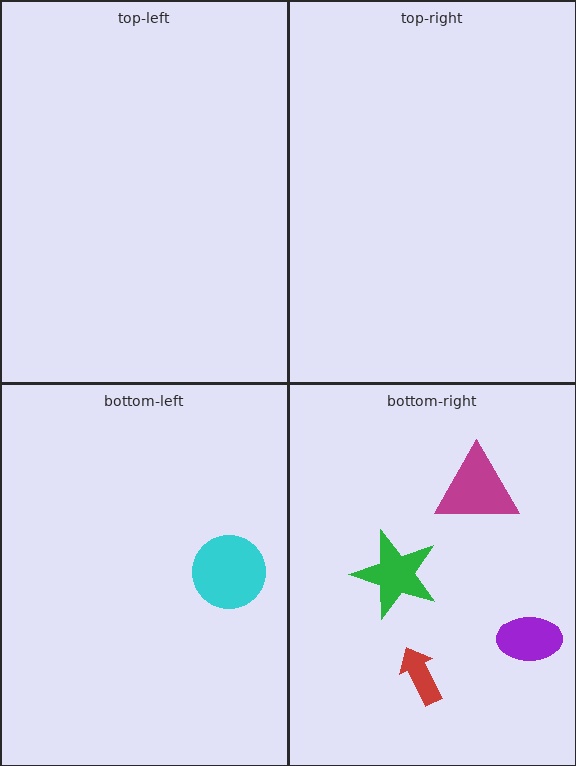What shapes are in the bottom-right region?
The red arrow, the magenta triangle, the purple ellipse, the green star.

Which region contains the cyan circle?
The bottom-left region.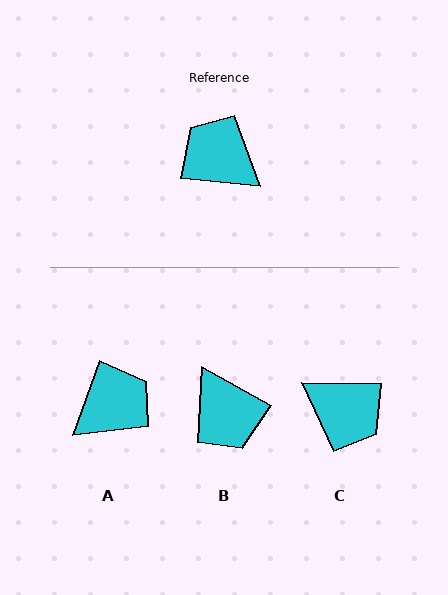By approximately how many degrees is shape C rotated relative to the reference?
Approximately 175 degrees clockwise.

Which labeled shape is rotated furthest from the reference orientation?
C, about 175 degrees away.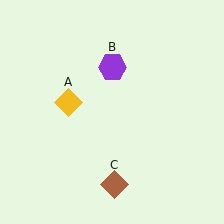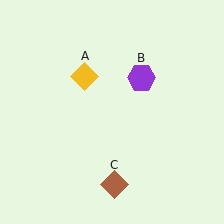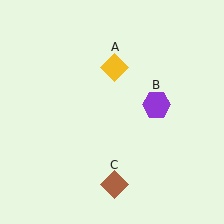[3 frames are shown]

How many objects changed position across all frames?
2 objects changed position: yellow diamond (object A), purple hexagon (object B).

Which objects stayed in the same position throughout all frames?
Brown diamond (object C) remained stationary.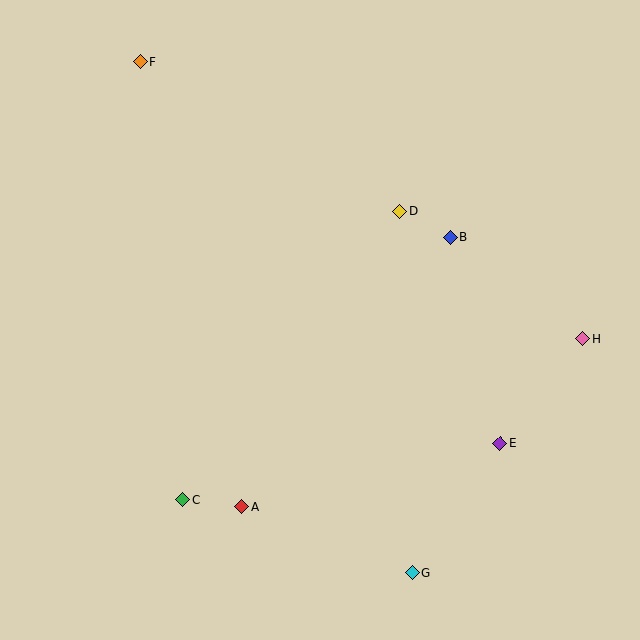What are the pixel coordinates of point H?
Point H is at (583, 339).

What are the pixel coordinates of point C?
Point C is at (183, 500).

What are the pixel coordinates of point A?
Point A is at (242, 506).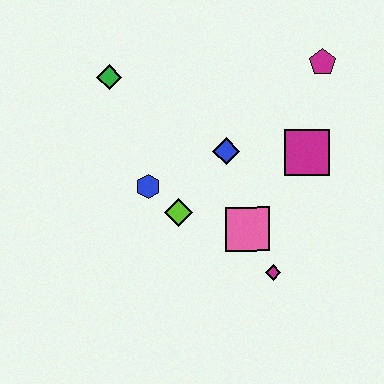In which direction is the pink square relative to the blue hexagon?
The pink square is to the right of the blue hexagon.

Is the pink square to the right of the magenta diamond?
No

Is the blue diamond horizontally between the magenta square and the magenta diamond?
No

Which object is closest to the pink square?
The magenta diamond is closest to the pink square.